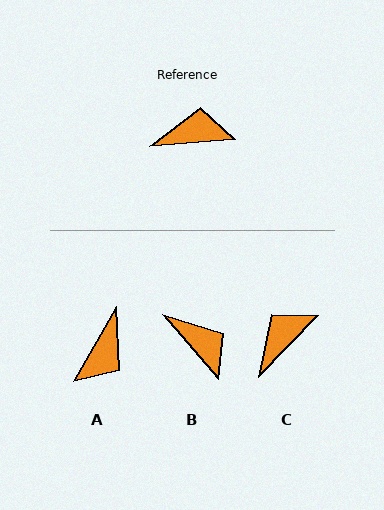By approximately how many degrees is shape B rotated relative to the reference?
Approximately 54 degrees clockwise.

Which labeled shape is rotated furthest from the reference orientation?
A, about 124 degrees away.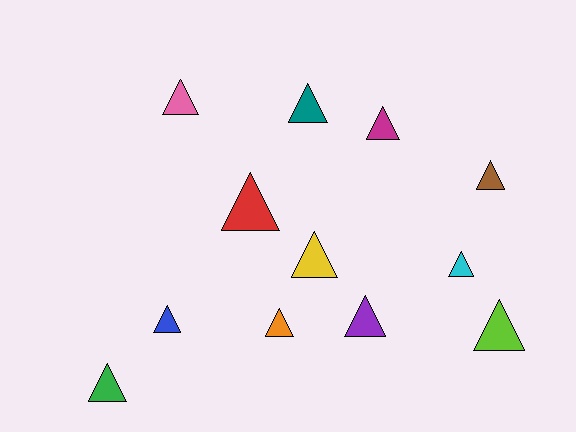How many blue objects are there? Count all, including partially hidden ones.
There is 1 blue object.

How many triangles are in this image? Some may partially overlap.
There are 12 triangles.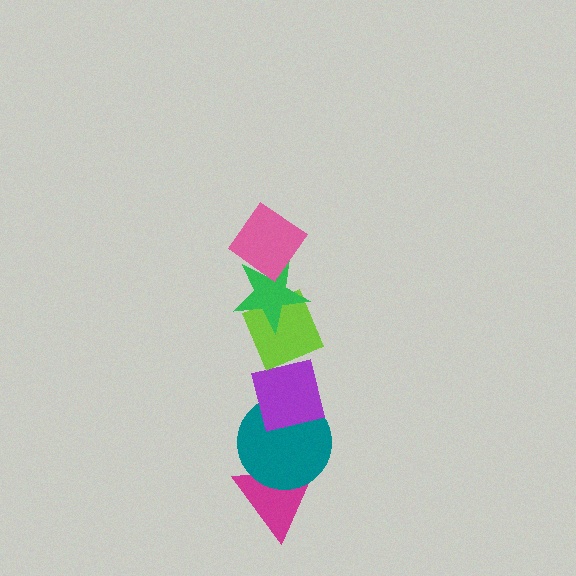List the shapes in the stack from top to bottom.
From top to bottom: the pink diamond, the green star, the lime diamond, the purple square, the teal circle, the magenta triangle.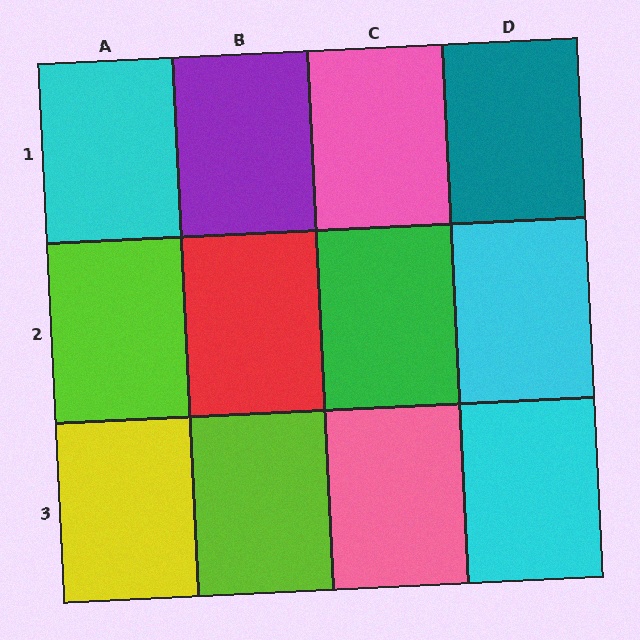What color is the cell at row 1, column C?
Pink.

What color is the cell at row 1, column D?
Teal.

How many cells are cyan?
3 cells are cyan.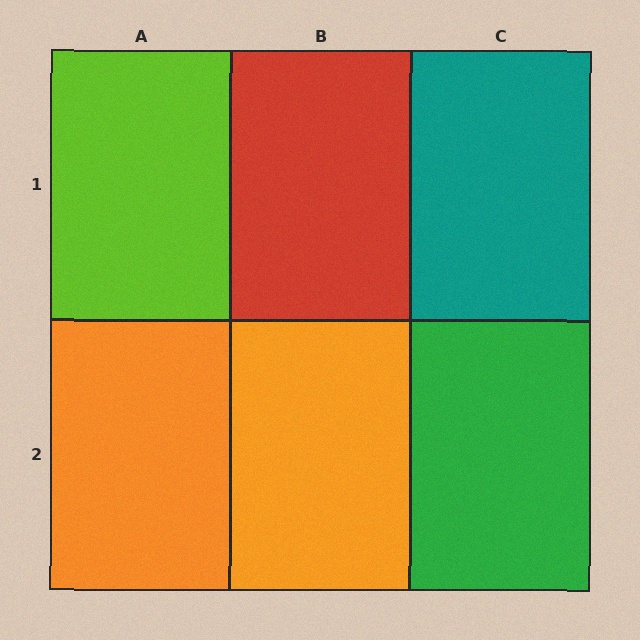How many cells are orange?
2 cells are orange.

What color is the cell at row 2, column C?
Green.